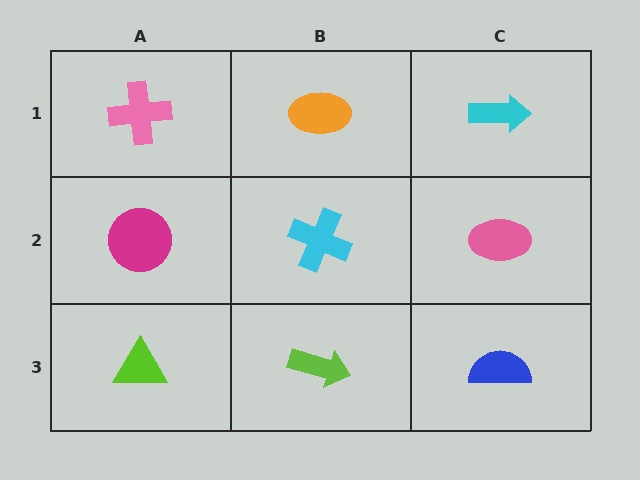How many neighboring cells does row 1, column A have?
2.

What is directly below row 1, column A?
A magenta circle.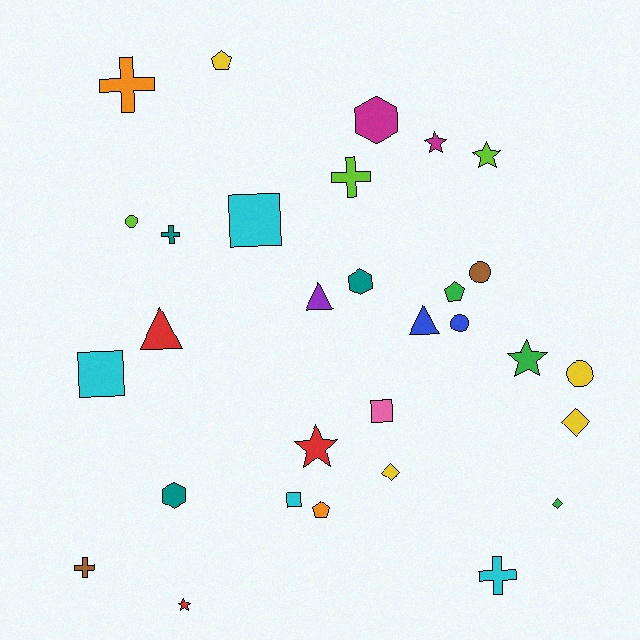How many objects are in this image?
There are 30 objects.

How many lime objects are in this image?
There are 3 lime objects.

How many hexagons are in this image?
There are 3 hexagons.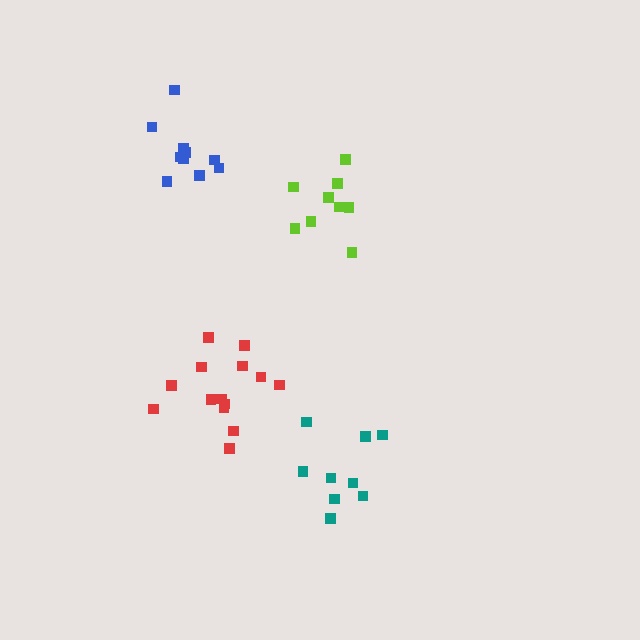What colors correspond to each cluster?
The clusters are colored: red, blue, teal, lime.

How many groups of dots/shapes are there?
There are 4 groups.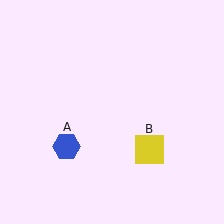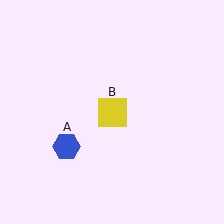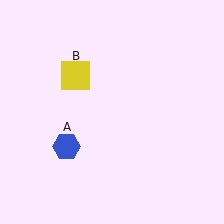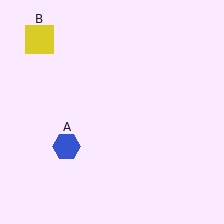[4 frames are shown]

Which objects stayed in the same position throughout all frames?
Blue hexagon (object A) remained stationary.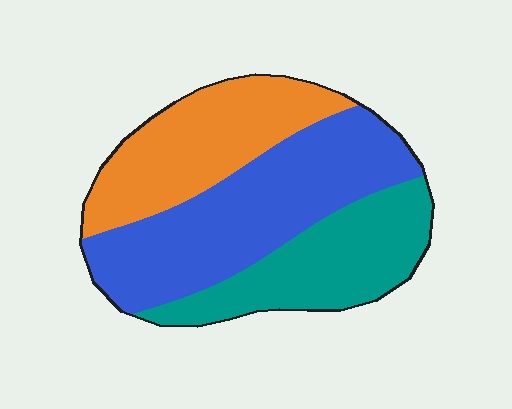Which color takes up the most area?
Blue, at roughly 45%.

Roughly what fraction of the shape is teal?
Teal takes up about one quarter (1/4) of the shape.